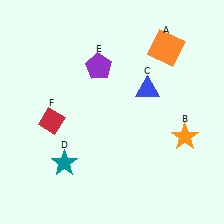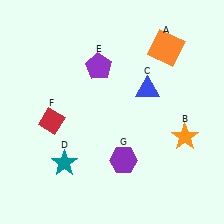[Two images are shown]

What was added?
A purple hexagon (G) was added in Image 2.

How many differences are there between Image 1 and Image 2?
There is 1 difference between the two images.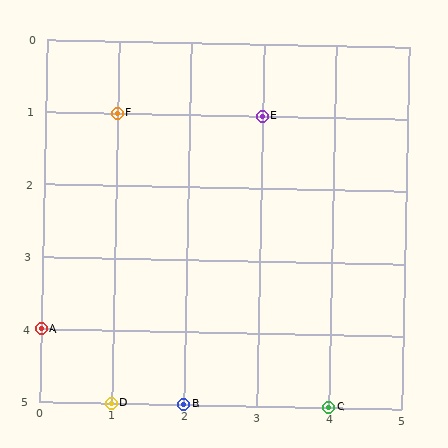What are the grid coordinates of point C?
Point C is at grid coordinates (4, 5).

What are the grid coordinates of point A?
Point A is at grid coordinates (0, 4).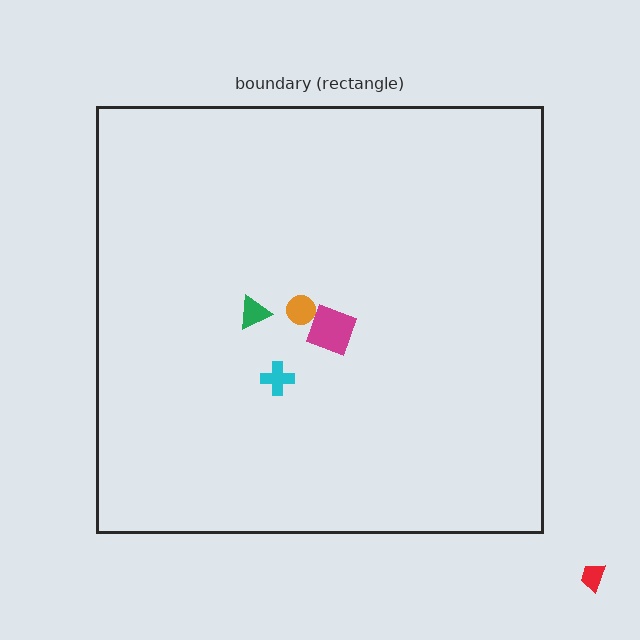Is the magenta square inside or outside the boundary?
Inside.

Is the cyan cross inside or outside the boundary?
Inside.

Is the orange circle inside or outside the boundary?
Inside.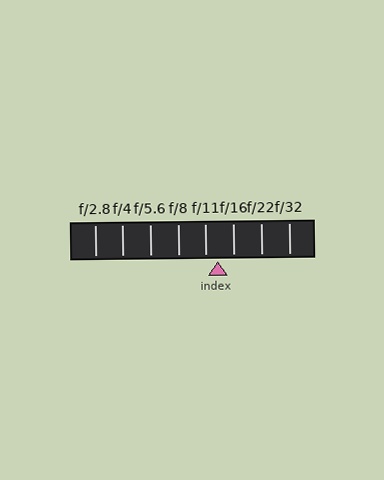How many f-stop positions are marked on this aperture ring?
There are 8 f-stop positions marked.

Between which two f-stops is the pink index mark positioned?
The index mark is between f/11 and f/16.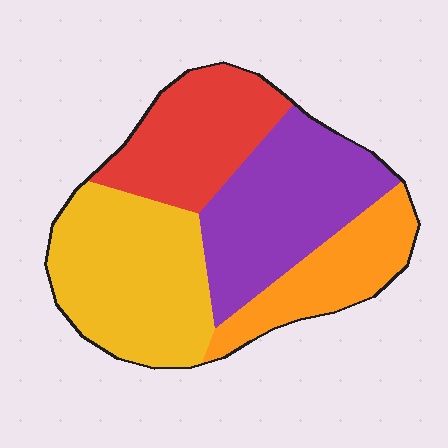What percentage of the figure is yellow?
Yellow covers roughly 30% of the figure.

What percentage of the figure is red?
Red covers about 20% of the figure.